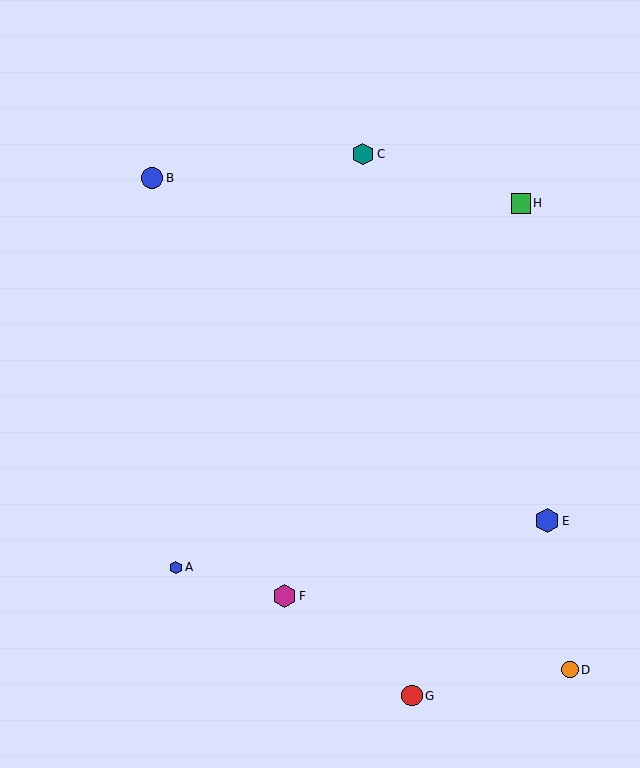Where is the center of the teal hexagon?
The center of the teal hexagon is at (363, 154).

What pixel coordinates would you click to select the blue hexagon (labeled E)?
Click at (547, 521) to select the blue hexagon E.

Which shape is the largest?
The blue hexagon (labeled E) is the largest.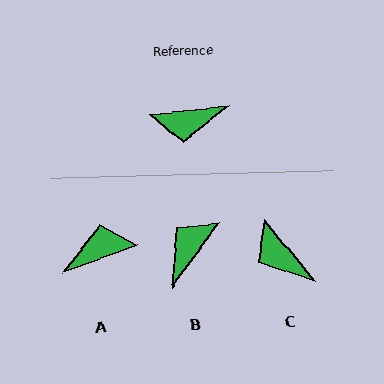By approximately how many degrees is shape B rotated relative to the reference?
Approximately 133 degrees clockwise.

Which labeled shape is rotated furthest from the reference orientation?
A, about 167 degrees away.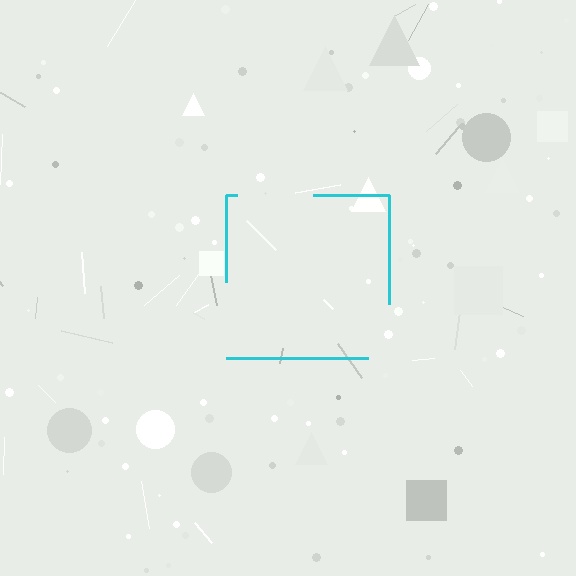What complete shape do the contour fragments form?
The contour fragments form a square.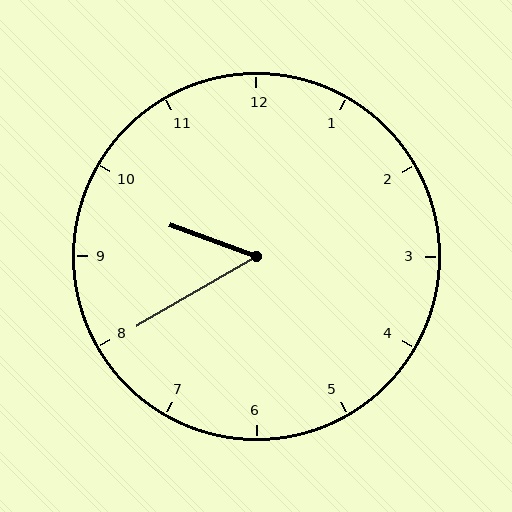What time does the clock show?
9:40.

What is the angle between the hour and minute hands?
Approximately 50 degrees.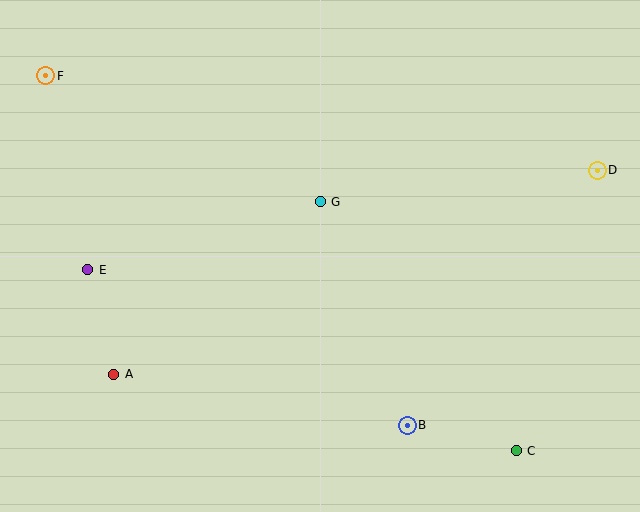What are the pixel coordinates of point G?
Point G is at (320, 202).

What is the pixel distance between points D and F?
The distance between D and F is 560 pixels.